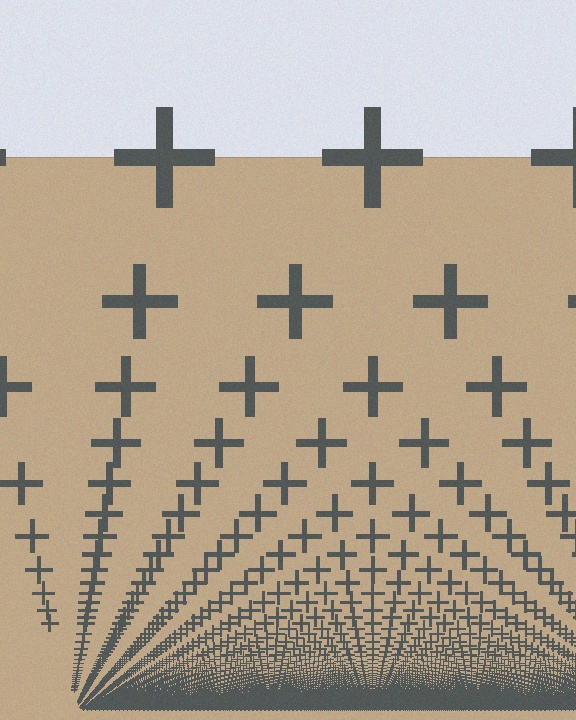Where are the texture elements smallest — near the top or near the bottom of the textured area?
Near the bottom.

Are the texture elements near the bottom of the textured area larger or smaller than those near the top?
Smaller. The gradient is inverted — elements near the bottom are smaller and denser.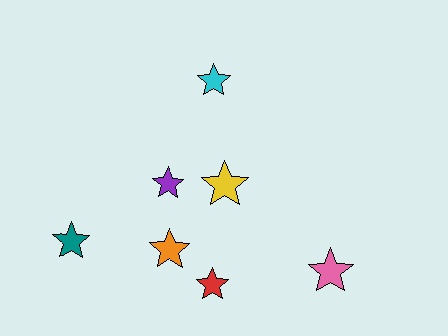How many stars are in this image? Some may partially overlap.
There are 7 stars.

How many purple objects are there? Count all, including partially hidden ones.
There is 1 purple object.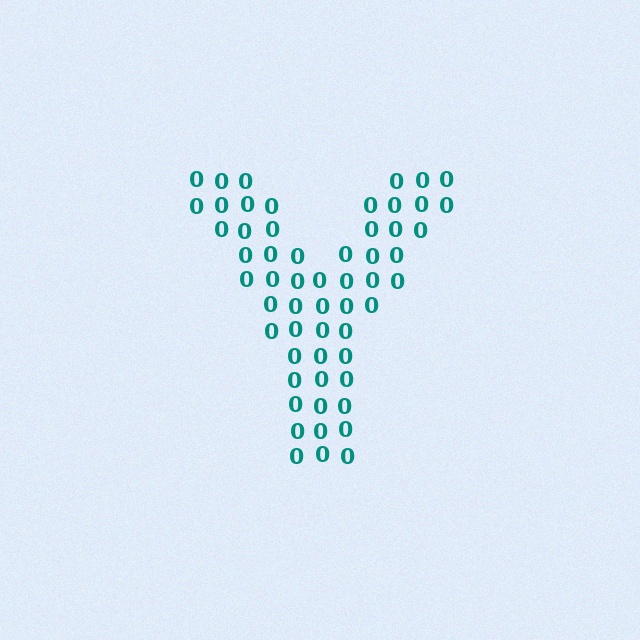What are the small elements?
The small elements are digit 0's.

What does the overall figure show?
The overall figure shows the letter Y.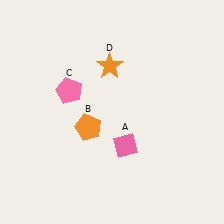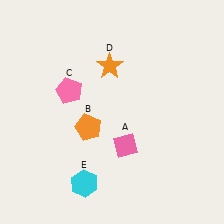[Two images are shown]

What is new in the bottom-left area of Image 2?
A cyan hexagon (E) was added in the bottom-left area of Image 2.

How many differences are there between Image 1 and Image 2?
There is 1 difference between the two images.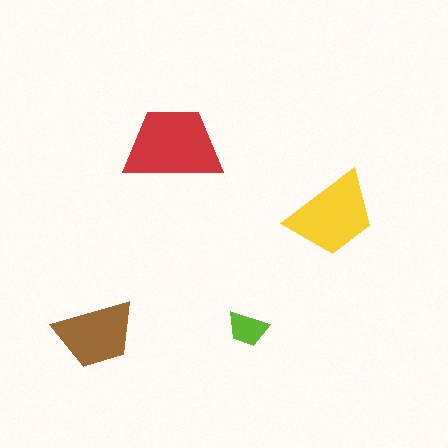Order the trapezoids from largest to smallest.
the red one, the yellow one, the brown one, the lime one.